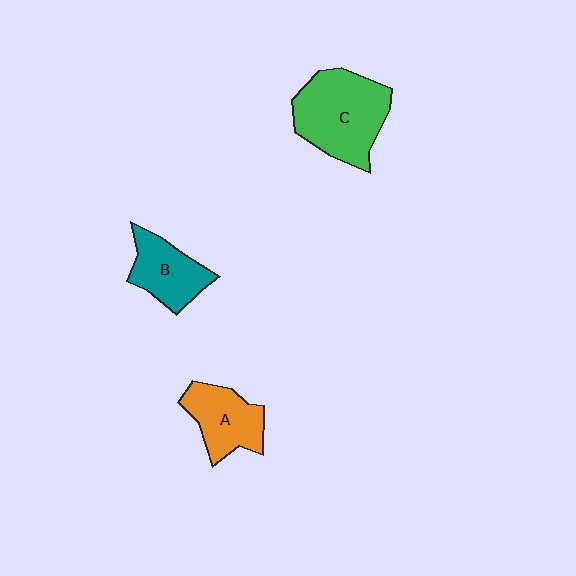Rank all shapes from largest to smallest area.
From largest to smallest: C (green), A (orange), B (teal).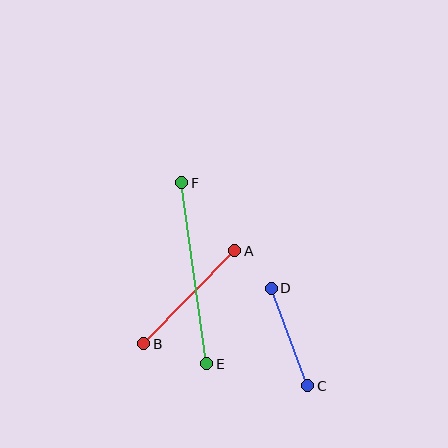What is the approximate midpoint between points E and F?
The midpoint is at approximately (194, 273) pixels.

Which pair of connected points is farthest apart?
Points E and F are farthest apart.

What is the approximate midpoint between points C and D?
The midpoint is at approximately (289, 337) pixels.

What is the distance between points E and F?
The distance is approximately 182 pixels.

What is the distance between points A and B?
The distance is approximately 130 pixels.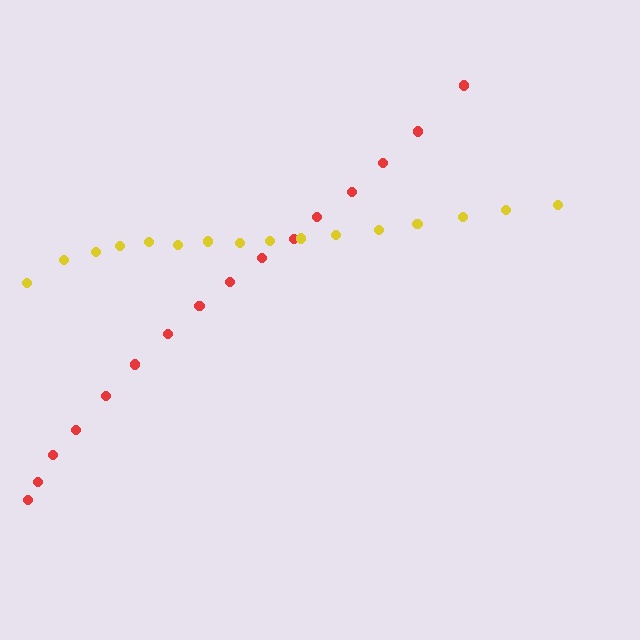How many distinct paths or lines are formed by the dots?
There are 2 distinct paths.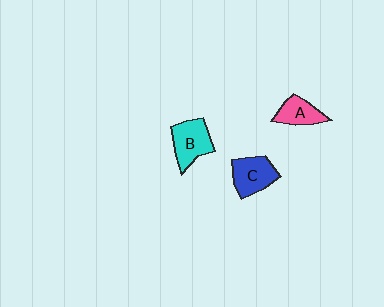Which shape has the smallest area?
Shape A (pink).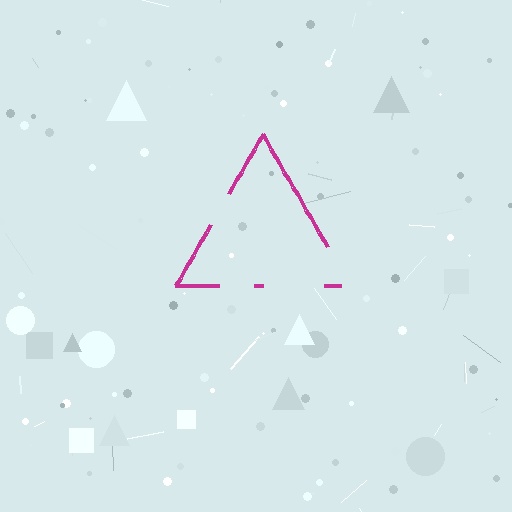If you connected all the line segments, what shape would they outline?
They would outline a triangle.